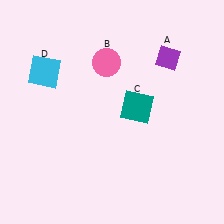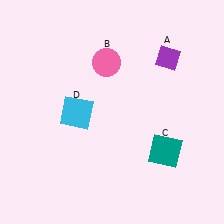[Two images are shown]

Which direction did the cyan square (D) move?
The cyan square (D) moved down.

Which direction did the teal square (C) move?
The teal square (C) moved down.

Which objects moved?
The objects that moved are: the teal square (C), the cyan square (D).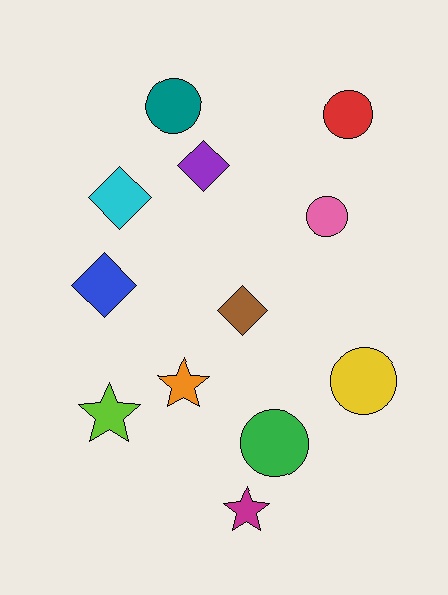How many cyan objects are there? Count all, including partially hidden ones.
There is 1 cyan object.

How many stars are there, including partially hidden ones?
There are 3 stars.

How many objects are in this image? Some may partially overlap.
There are 12 objects.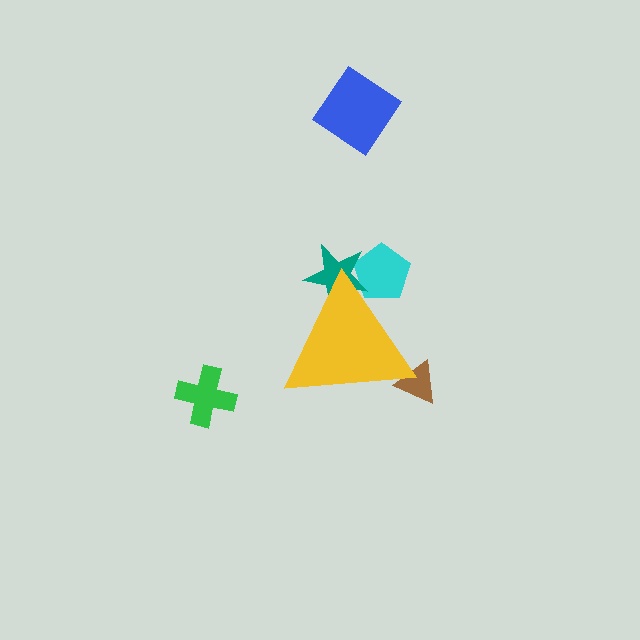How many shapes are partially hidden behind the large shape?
3 shapes are partially hidden.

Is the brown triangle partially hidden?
Yes, the brown triangle is partially hidden behind the yellow triangle.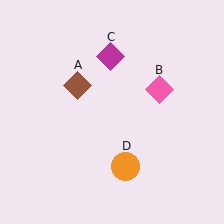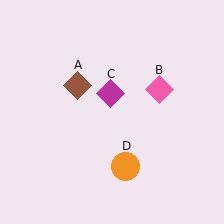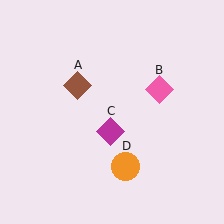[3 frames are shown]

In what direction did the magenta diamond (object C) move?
The magenta diamond (object C) moved down.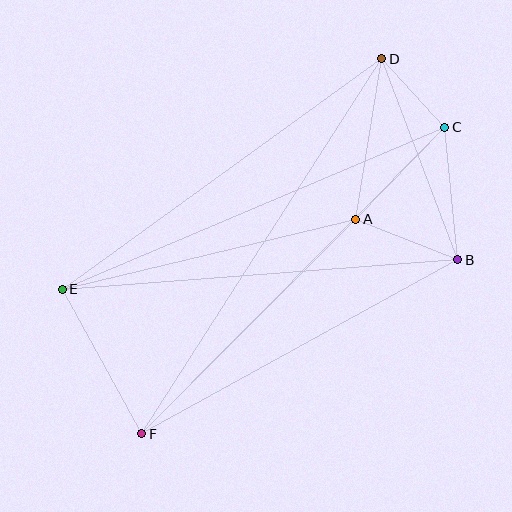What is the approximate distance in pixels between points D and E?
The distance between D and E is approximately 394 pixels.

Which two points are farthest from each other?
Points D and F are farthest from each other.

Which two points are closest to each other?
Points C and D are closest to each other.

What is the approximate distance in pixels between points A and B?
The distance between A and B is approximately 110 pixels.